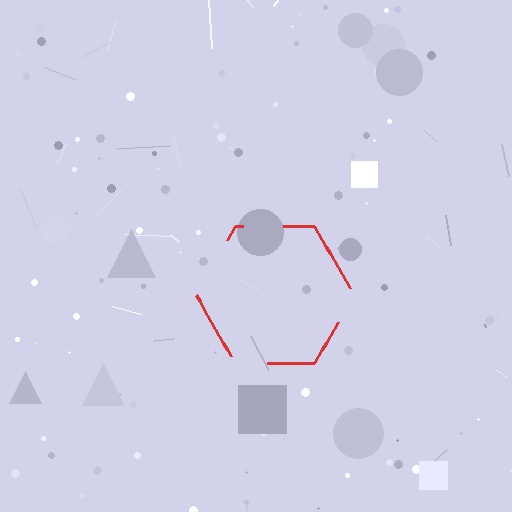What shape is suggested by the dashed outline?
The dashed outline suggests a hexagon.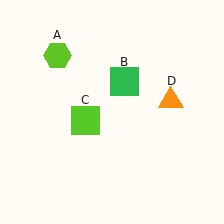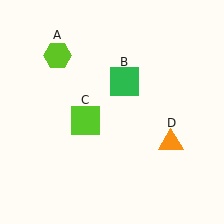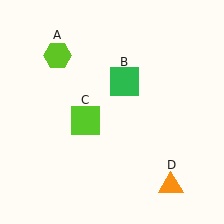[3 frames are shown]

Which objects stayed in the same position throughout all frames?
Lime hexagon (object A) and green square (object B) and lime square (object C) remained stationary.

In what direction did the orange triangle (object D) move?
The orange triangle (object D) moved down.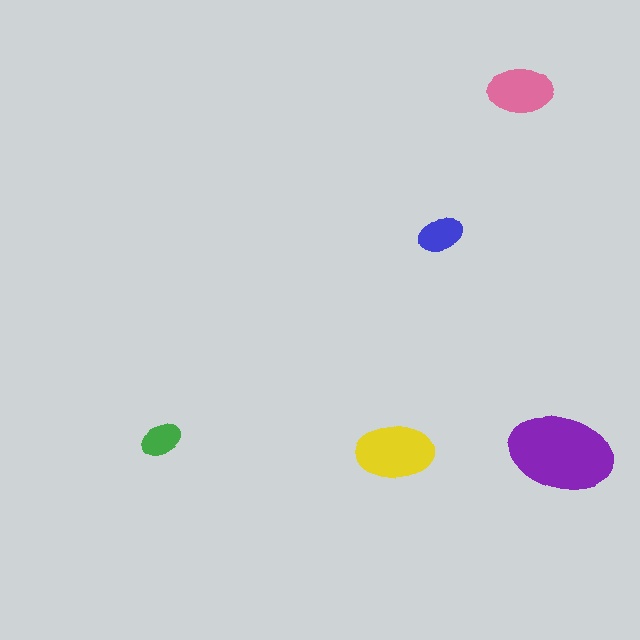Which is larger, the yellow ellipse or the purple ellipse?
The purple one.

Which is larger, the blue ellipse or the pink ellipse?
The pink one.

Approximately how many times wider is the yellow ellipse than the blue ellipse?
About 1.5 times wider.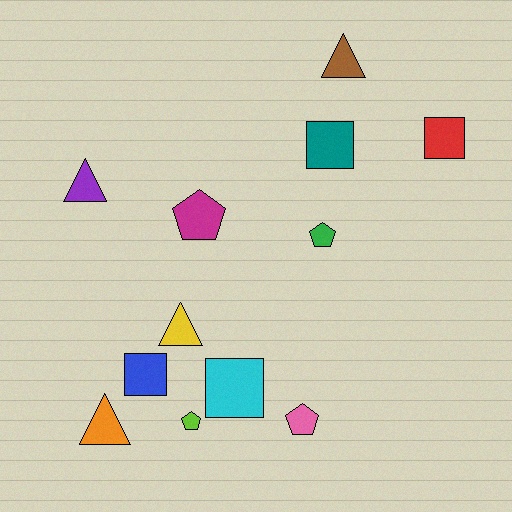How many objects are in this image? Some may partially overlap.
There are 12 objects.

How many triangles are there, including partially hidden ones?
There are 4 triangles.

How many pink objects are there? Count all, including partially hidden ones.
There is 1 pink object.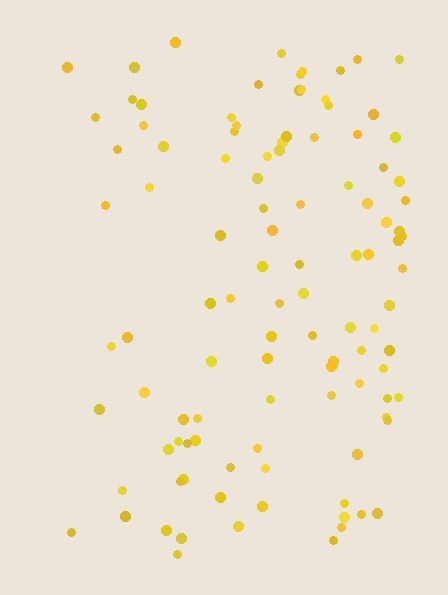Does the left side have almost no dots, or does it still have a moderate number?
Still a moderate number, just noticeably fewer than the right.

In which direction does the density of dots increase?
From left to right, with the right side densest.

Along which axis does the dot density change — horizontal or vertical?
Horizontal.